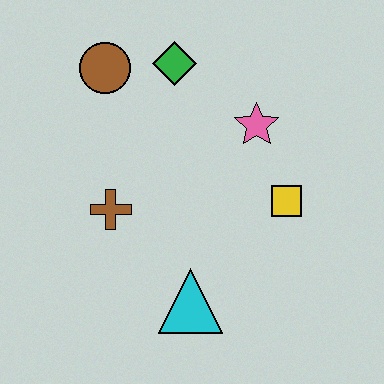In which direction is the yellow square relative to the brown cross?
The yellow square is to the right of the brown cross.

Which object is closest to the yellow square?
The pink star is closest to the yellow square.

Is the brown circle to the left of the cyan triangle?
Yes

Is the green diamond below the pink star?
No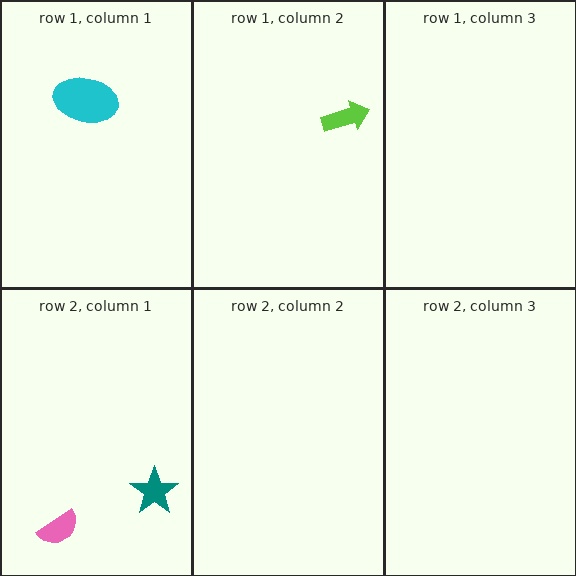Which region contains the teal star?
The row 2, column 1 region.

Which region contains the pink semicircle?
The row 2, column 1 region.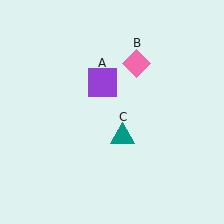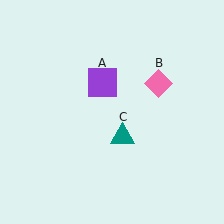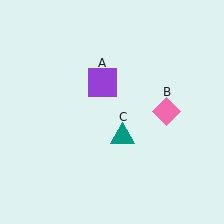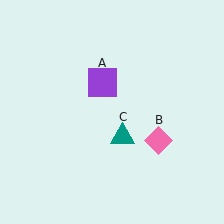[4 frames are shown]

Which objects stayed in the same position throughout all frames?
Purple square (object A) and teal triangle (object C) remained stationary.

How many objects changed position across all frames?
1 object changed position: pink diamond (object B).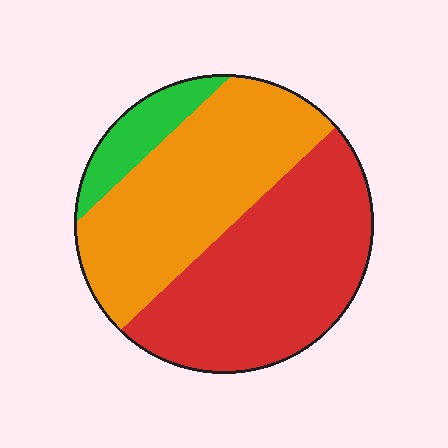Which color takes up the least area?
Green, at roughly 10%.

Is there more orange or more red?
Red.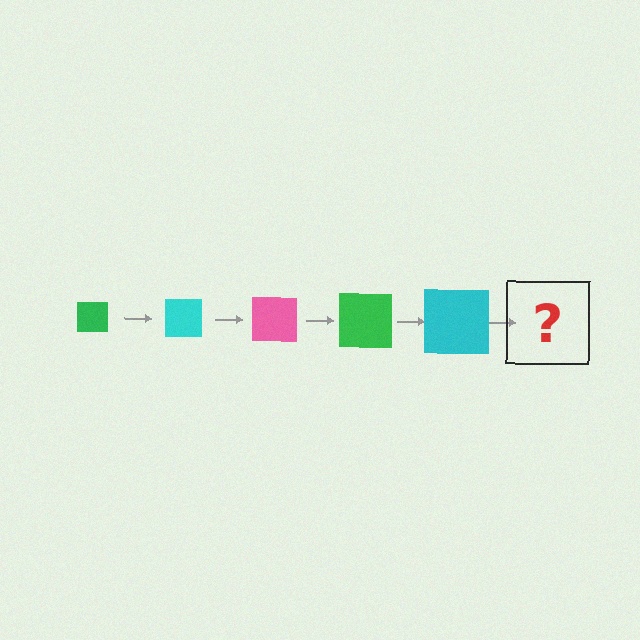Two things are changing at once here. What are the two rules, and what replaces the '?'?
The two rules are that the square grows larger each step and the color cycles through green, cyan, and pink. The '?' should be a pink square, larger than the previous one.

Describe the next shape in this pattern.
It should be a pink square, larger than the previous one.